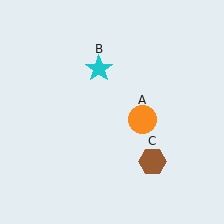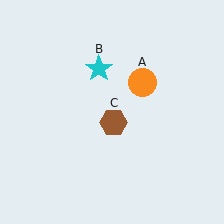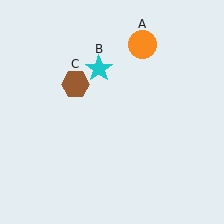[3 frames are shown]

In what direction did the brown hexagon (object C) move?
The brown hexagon (object C) moved up and to the left.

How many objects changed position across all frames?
2 objects changed position: orange circle (object A), brown hexagon (object C).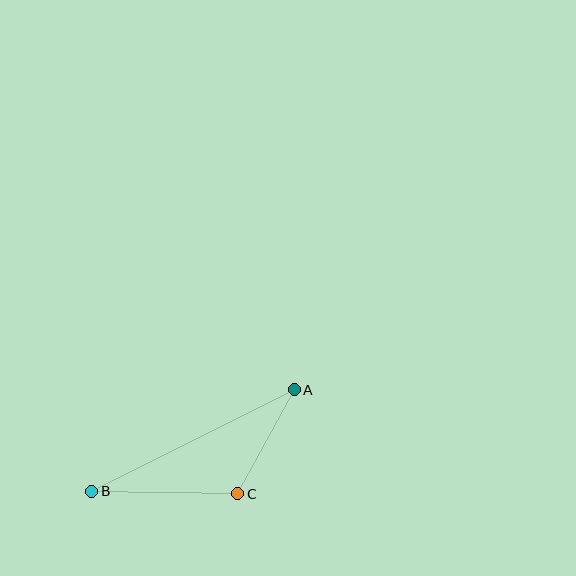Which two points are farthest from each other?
Points A and B are farthest from each other.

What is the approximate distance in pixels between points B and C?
The distance between B and C is approximately 146 pixels.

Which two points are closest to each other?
Points A and C are closest to each other.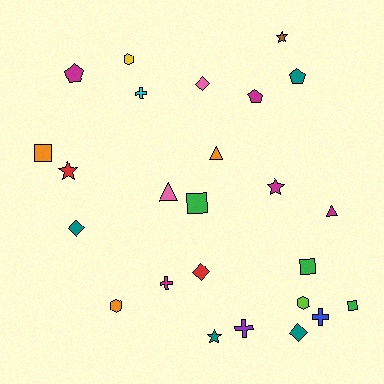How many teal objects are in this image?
There are 4 teal objects.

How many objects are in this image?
There are 25 objects.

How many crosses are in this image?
There are 4 crosses.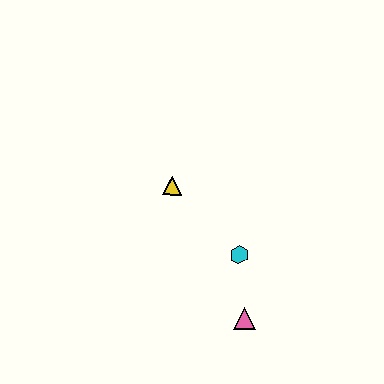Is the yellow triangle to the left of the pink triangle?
Yes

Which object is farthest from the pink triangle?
The yellow triangle is farthest from the pink triangle.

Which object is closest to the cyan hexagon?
The pink triangle is closest to the cyan hexagon.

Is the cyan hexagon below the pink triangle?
No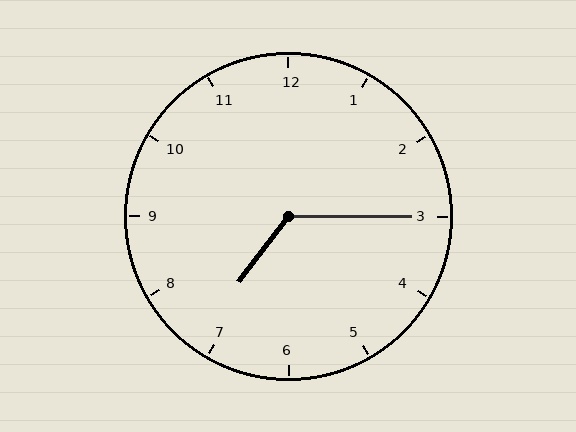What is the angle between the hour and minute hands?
Approximately 128 degrees.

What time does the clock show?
7:15.